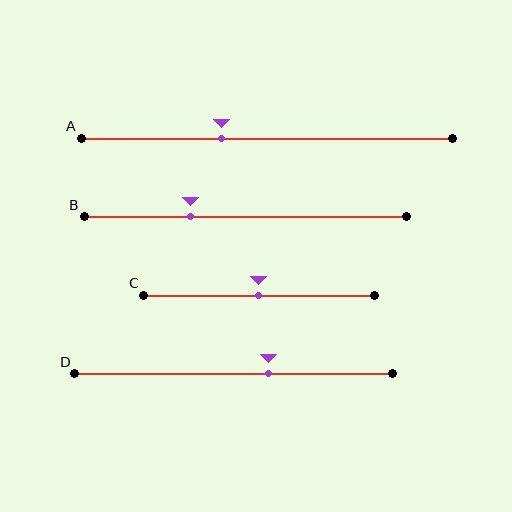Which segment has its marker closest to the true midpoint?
Segment C has its marker closest to the true midpoint.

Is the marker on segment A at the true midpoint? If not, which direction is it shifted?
No, the marker on segment A is shifted to the left by about 12% of the segment length.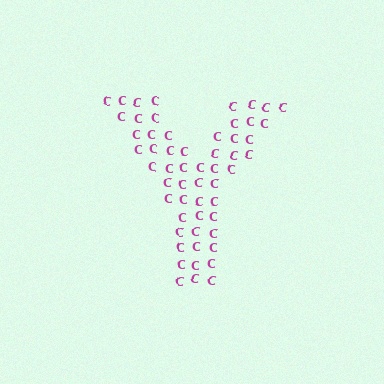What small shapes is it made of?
It is made of small letter C's.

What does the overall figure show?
The overall figure shows the letter Y.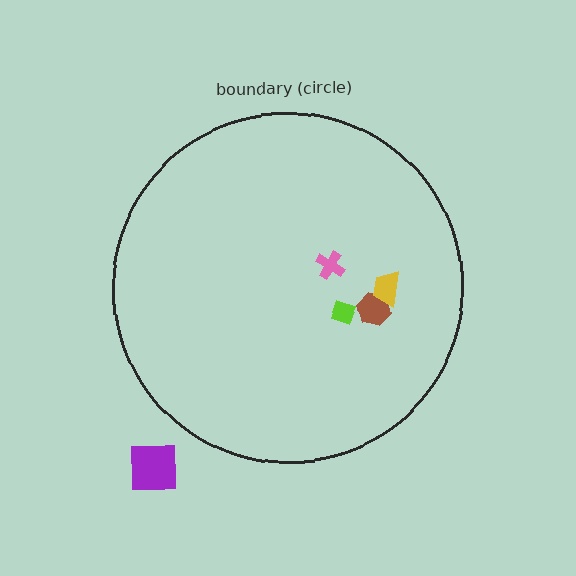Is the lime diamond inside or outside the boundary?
Inside.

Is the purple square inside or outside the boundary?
Outside.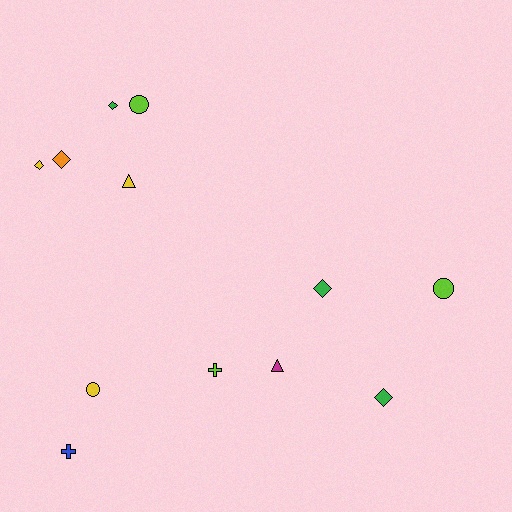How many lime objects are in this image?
There are 3 lime objects.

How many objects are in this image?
There are 12 objects.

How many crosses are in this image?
There are 2 crosses.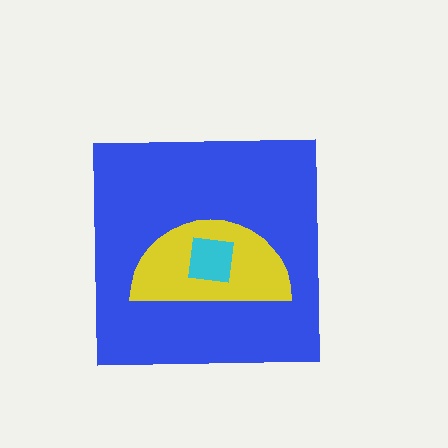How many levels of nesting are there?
3.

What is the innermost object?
The cyan square.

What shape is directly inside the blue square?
The yellow semicircle.